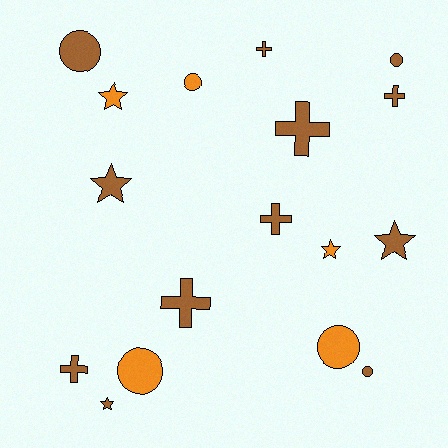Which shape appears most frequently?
Circle, with 6 objects.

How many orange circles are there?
There are 3 orange circles.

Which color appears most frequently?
Brown, with 12 objects.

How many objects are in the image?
There are 17 objects.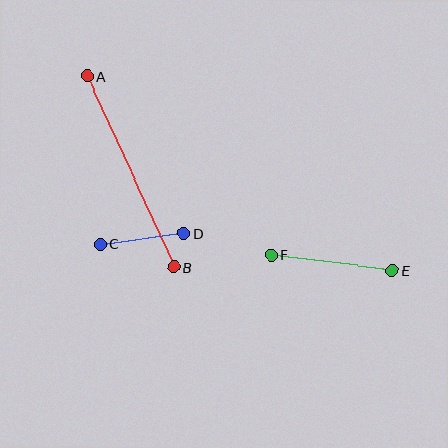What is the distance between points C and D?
The distance is approximately 84 pixels.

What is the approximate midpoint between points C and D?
The midpoint is at approximately (142, 239) pixels.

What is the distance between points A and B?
The distance is approximately 210 pixels.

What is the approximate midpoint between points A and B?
The midpoint is at approximately (130, 172) pixels.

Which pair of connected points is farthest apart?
Points A and B are farthest apart.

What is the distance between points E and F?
The distance is approximately 123 pixels.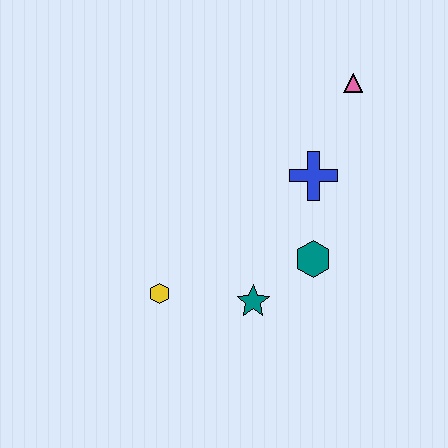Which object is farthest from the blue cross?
The yellow hexagon is farthest from the blue cross.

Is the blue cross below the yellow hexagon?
No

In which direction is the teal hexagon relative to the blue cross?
The teal hexagon is below the blue cross.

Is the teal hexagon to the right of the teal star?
Yes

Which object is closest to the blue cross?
The teal hexagon is closest to the blue cross.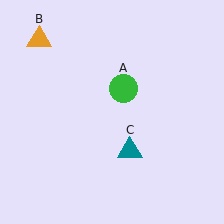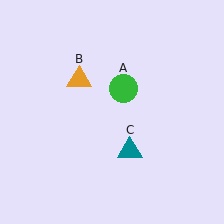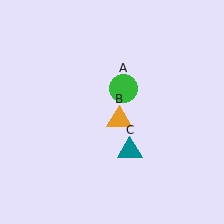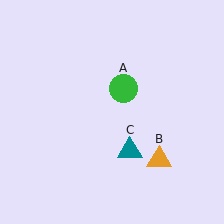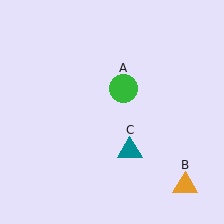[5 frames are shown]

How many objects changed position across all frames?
1 object changed position: orange triangle (object B).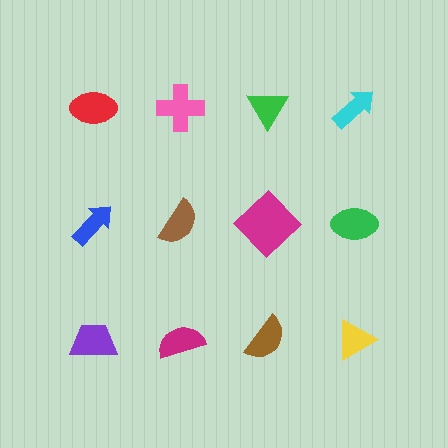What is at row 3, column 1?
A purple trapezoid.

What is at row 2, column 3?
A magenta diamond.